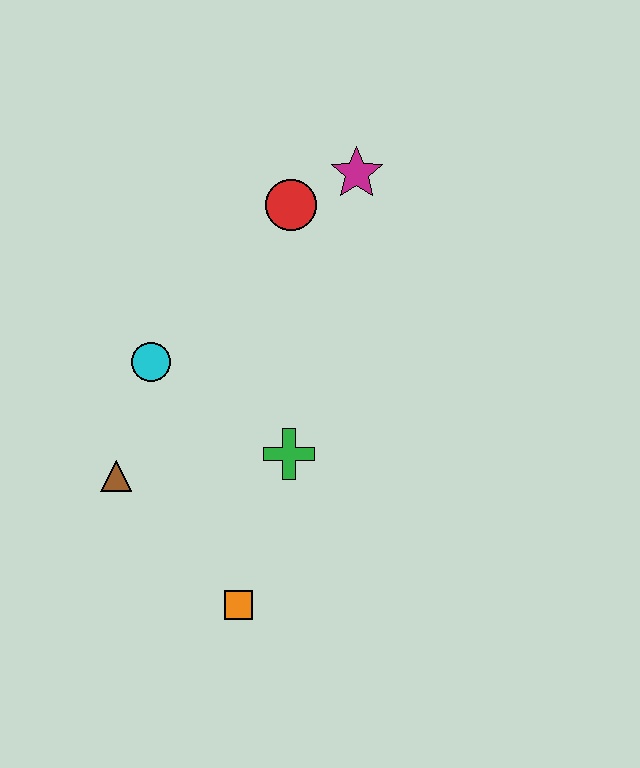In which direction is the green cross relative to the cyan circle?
The green cross is to the right of the cyan circle.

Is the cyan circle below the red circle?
Yes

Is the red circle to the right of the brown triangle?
Yes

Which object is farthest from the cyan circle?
The magenta star is farthest from the cyan circle.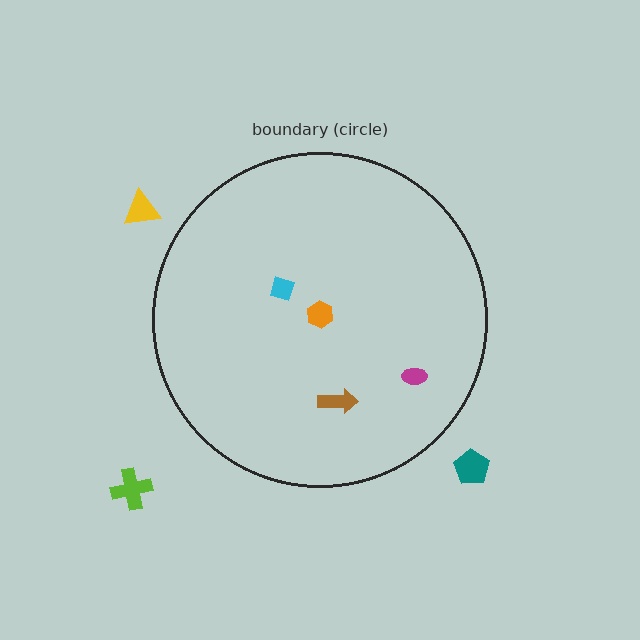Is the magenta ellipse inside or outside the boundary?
Inside.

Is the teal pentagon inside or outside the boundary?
Outside.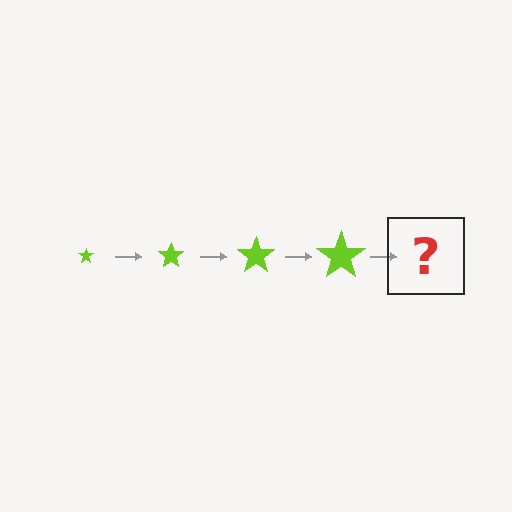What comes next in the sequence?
The next element should be a lime star, larger than the previous one.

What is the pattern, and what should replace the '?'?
The pattern is that the star gets progressively larger each step. The '?' should be a lime star, larger than the previous one.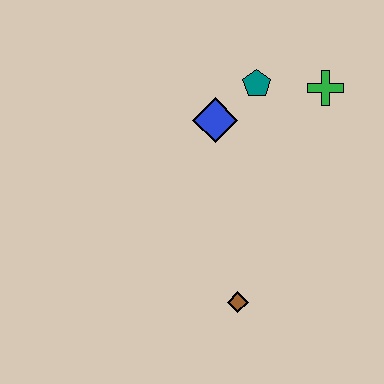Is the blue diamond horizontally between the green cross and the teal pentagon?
No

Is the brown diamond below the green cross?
Yes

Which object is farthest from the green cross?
The brown diamond is farthest from the green cross.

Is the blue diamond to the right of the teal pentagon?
No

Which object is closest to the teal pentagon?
The blue diamond is closest to the teal pentagon.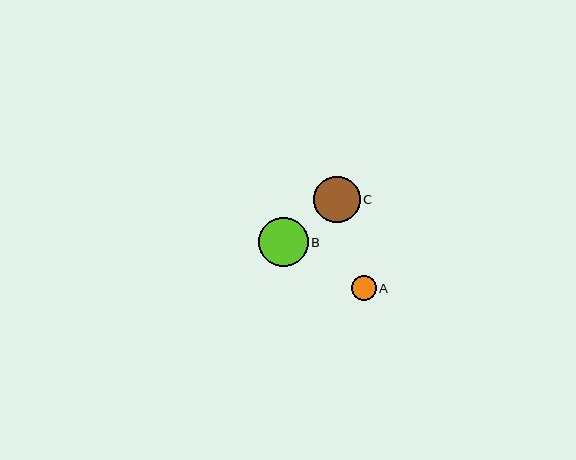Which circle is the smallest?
Circle A is the smallest with a size of approximately 25 pixels.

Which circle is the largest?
Circle B is the largest with a size of approximately 49 pixels.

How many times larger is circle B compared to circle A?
Circle B is approximately 2.0 times the size of circle A.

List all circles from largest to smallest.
From largest to smallest: B, C, A.